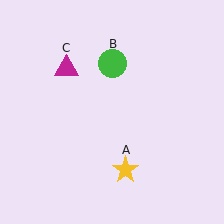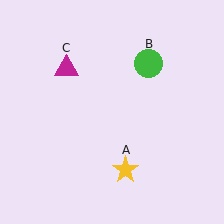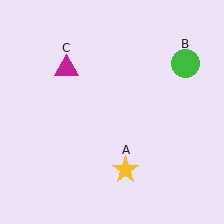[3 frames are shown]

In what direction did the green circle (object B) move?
The green circle (object B) moved right.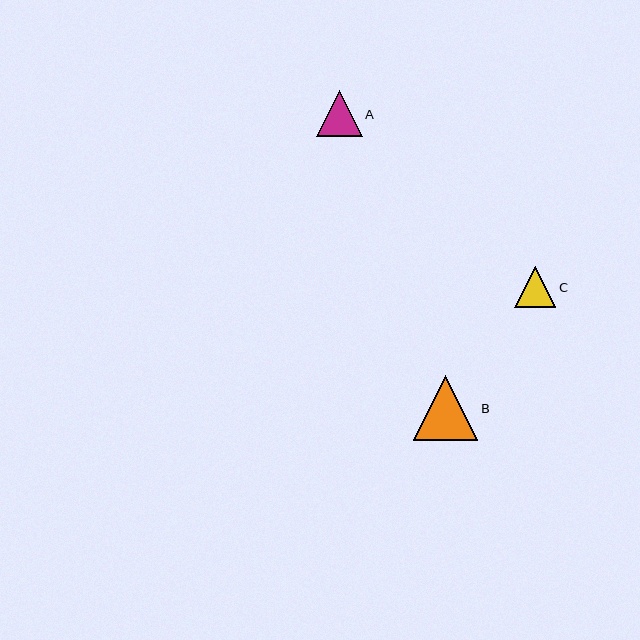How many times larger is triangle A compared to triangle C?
Triangle A is approximately 1.1 times the size of triangle C.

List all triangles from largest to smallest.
From largest to smallest: B, A, C.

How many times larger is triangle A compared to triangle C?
Triangle A is approximately 1.1 times the size of triangle C.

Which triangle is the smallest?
Triangle C is the smallest with a size of approximately 41 pixels.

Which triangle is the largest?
Triangle B is the largest with a size of approximately 65 pixels.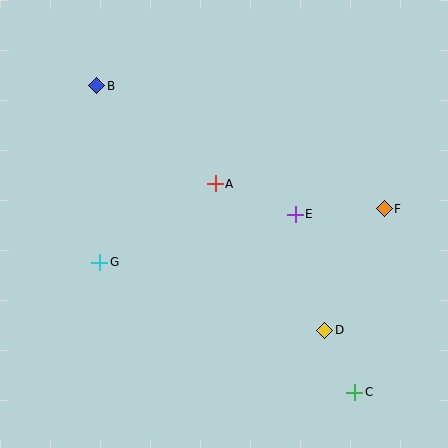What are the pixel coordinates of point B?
Point B is at (97, 86).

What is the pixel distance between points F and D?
The distance between F and D is 135 pixels.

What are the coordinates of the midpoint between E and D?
The midpoint between E and D is at (310, 272).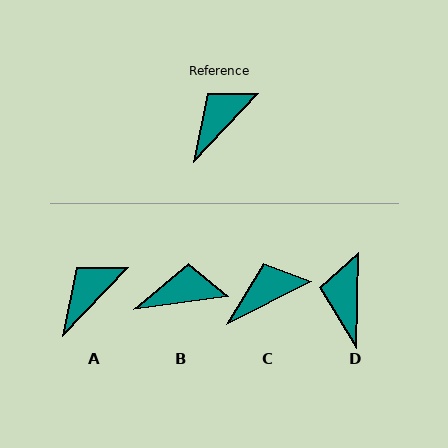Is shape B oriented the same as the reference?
No, it is off by about 39 degrees.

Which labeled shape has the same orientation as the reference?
A.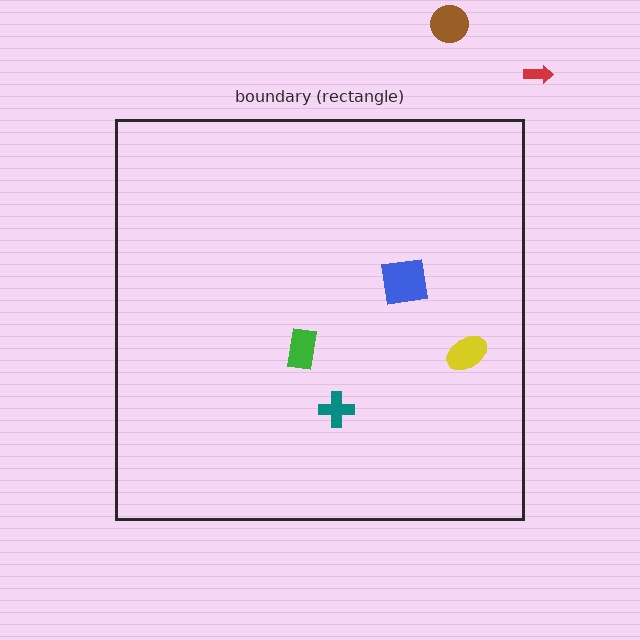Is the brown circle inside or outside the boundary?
Outside.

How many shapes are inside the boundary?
4 inside, 2 outside.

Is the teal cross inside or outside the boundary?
Inside.